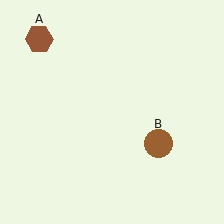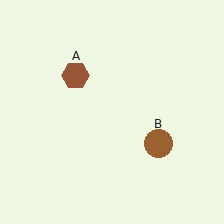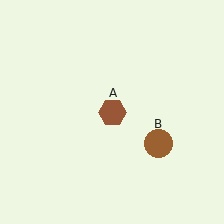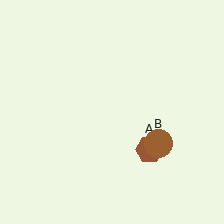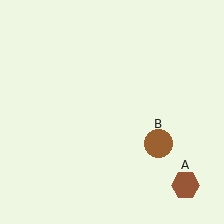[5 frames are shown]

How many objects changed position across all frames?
1 object changed position: brown hexagon (object A).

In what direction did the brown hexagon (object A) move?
The brown hexagon (object A) moved down and to the right.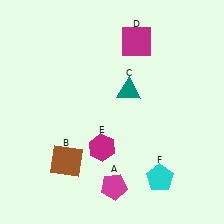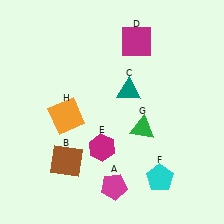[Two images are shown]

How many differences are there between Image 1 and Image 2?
There are 2 differences between the two images.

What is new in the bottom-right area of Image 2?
A green triangle (G) was added in the bottom-right area of Image 2.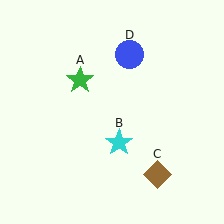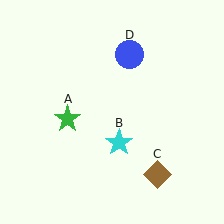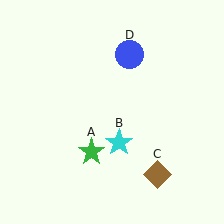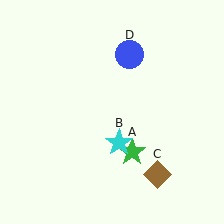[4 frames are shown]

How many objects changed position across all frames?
1 object changed position: green star (object A).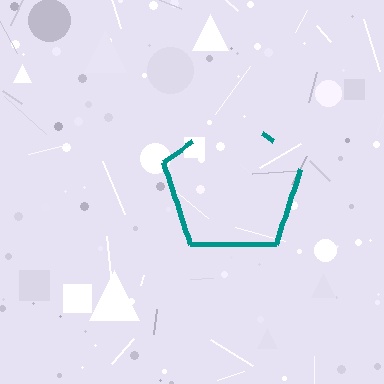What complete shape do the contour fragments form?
The contour fragments form a pentagon.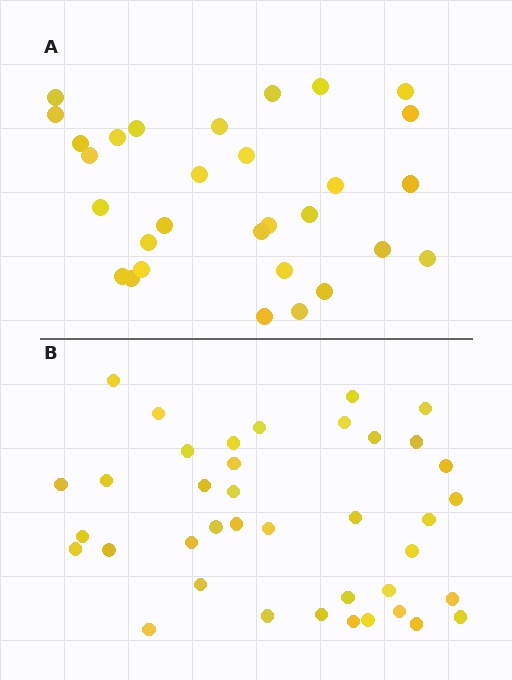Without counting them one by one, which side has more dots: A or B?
Region B (the bottom region) has more dots.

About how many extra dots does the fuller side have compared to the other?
Region B has roughly 8 or so more dots than region A.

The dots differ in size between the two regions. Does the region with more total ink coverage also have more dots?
No. Region A has more total ink coverage because its dots are larger, but region B actually contains more individual dots. Total area can be misleading — the number of items is what matters here.